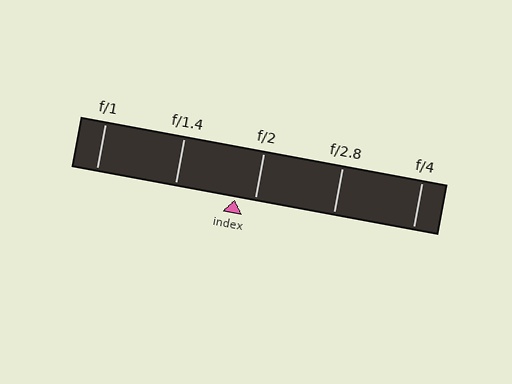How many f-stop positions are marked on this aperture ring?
There are 5 f-stop positions marked.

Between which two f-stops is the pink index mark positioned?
The index mark is between f/1.4 and f/2.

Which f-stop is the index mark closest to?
The index mark is closest to f/2.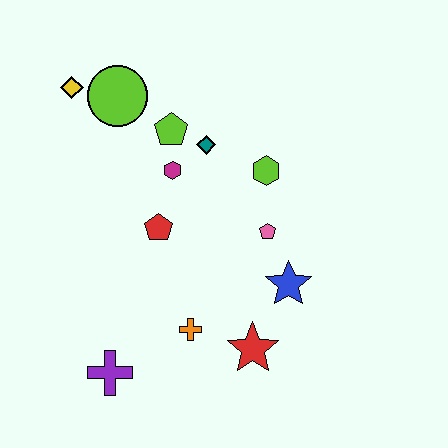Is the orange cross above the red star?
Yes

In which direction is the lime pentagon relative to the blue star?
The lime pentagon is above the blue star.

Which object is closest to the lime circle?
The yellow diamond is closest to the lime circle.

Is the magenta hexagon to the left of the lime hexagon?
Yes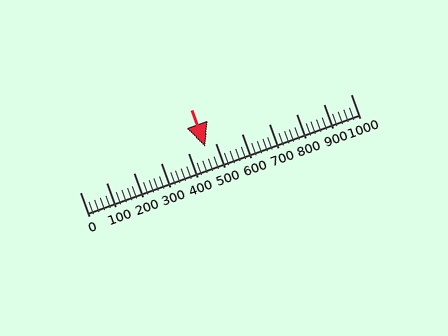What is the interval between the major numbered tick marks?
The major tick marks are spaced 100 units apart.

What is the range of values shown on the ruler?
The ruler shows values from 0 to 1000.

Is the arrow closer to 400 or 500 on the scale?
The arrow is closer to 500.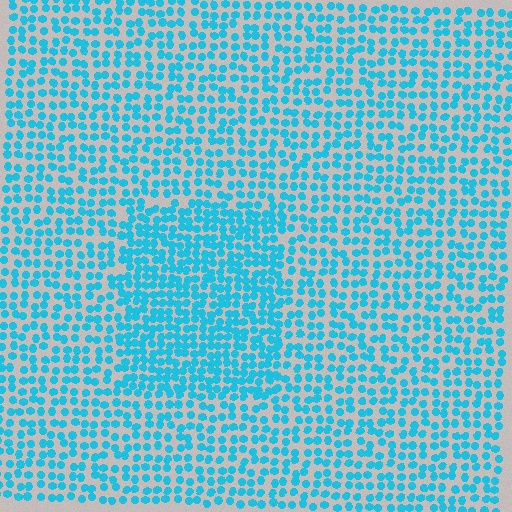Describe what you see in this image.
The image contains small cyan elements arranged at two different densities. A rectangle-shaped region is visible where the elements are more densely packed than the surrounding area.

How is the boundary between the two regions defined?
The boundary is defined by a change in element density (approximately 1.6x ratio). All elements are the same color, size, and shape.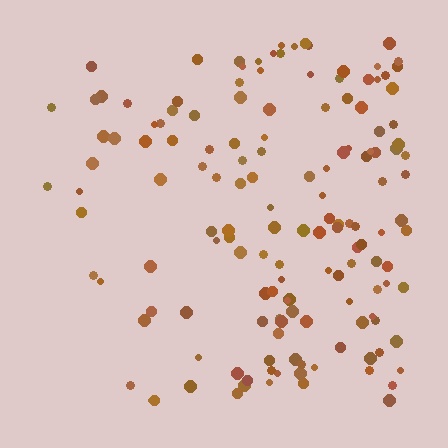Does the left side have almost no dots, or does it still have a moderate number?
Still a moderate number, just noticeably fewer than the right.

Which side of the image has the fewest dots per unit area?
The left.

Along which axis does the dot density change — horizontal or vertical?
Horizontal.